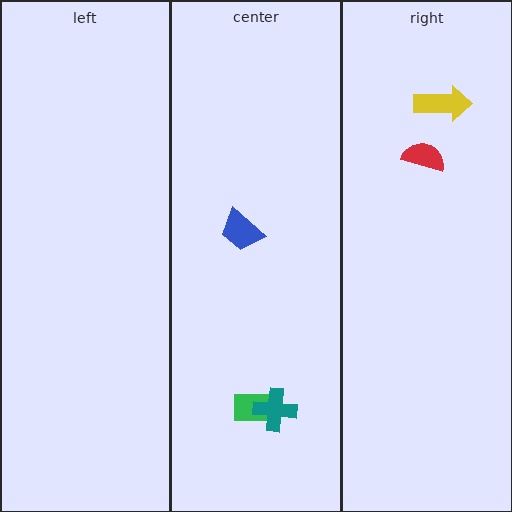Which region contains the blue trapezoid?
The center region.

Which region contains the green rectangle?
The center region.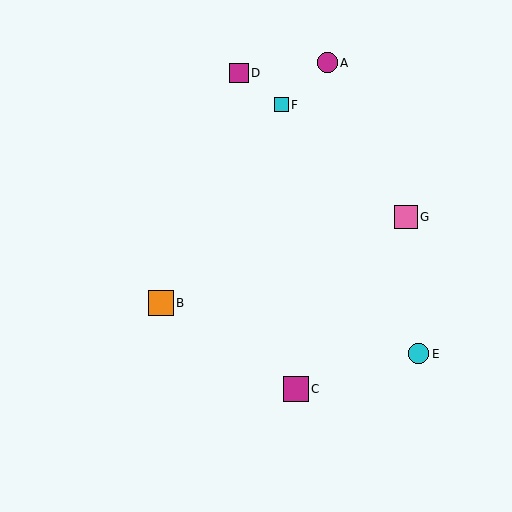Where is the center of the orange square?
The center of the orange square is at (161, 303).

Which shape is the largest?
The orange square (labeled B) is the largest.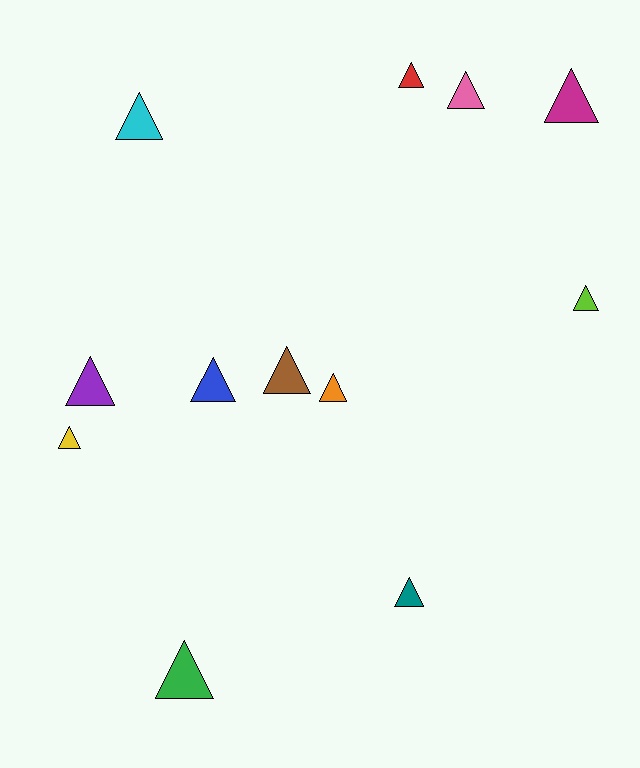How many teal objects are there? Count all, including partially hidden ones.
There is 1 teal object.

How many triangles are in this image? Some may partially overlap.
There are 12 triangles.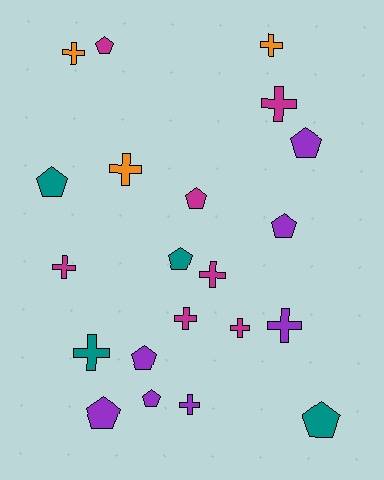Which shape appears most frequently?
Cross, with 11 objects.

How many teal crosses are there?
There is 1 teal cross.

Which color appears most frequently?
Magenta, with 7 objects.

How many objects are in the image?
There are 21 objects.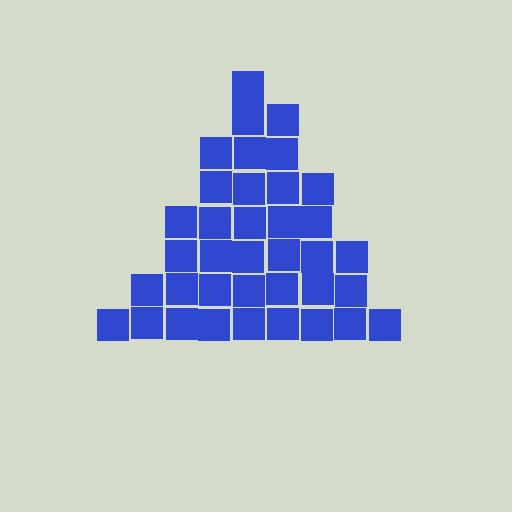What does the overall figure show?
The overall figure shows a triangle.